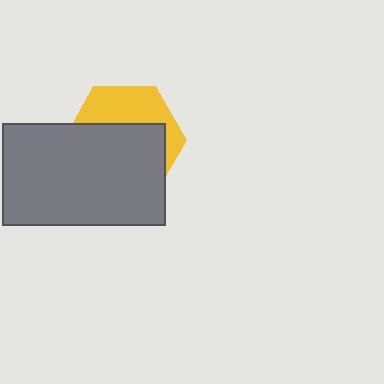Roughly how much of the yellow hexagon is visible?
A small part of it is visible (roughly 38%).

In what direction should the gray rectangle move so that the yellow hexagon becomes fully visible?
The gray rectangle should move down. That is the shortest direction to clear the overlap and leave the yellow hexagon fully visible.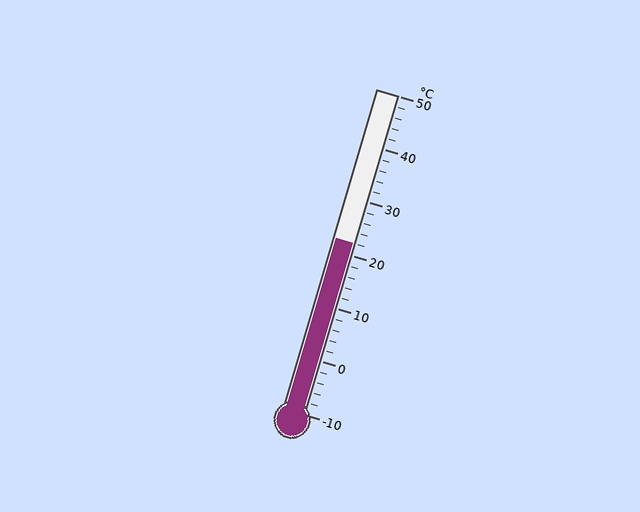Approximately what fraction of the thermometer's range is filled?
The thermometer is filled to approximately 55% of its range.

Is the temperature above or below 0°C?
The temperature is above 0°C.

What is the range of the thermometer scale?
The thermometer scale ranges from -10°C to 50°C.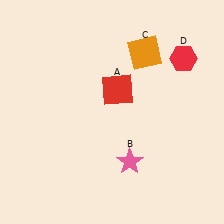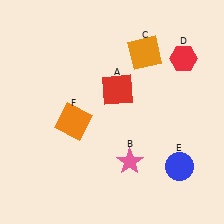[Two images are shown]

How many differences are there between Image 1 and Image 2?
There are 2 differences between the two images.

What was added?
A blue circle (E), an orange square (F) were added in Image 2.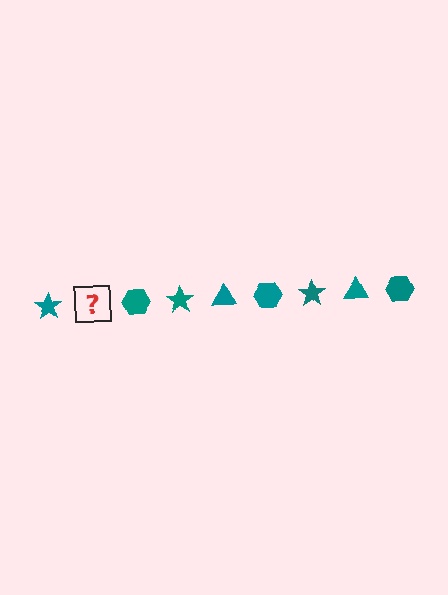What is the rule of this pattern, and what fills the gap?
The rule is that the pattern cycles through star, triangle, hexagon shapes in teal. The gap should be filled with a teal triangle.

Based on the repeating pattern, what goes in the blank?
The blank should be a teal triangle.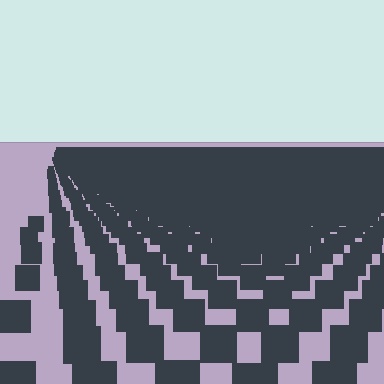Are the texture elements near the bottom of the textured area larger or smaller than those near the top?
Larger. Near the bottom, elements are closer to the viewer and appear at a bigger on-screen size.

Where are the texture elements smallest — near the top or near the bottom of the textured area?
Near the top.